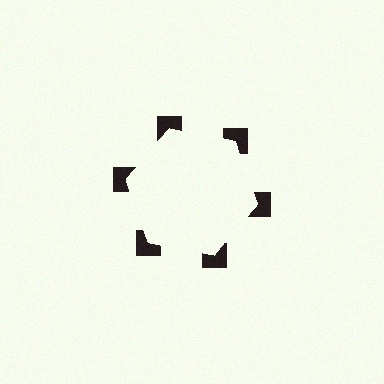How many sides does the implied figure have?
6 sides.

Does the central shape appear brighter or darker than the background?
It typically appears slightly brighter than the background, even though no actual brightness change is drawn.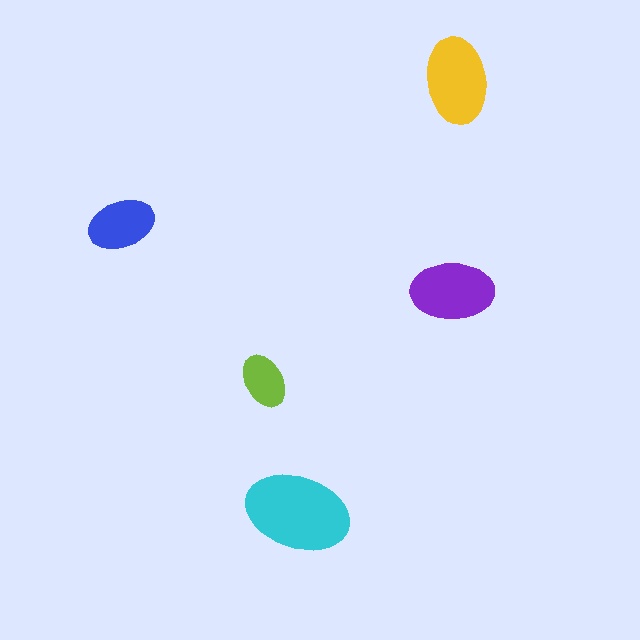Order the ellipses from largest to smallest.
the cyan one, the yellow one, the purple one, the blue one, the lime one.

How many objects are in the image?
There are 5 objects in the image.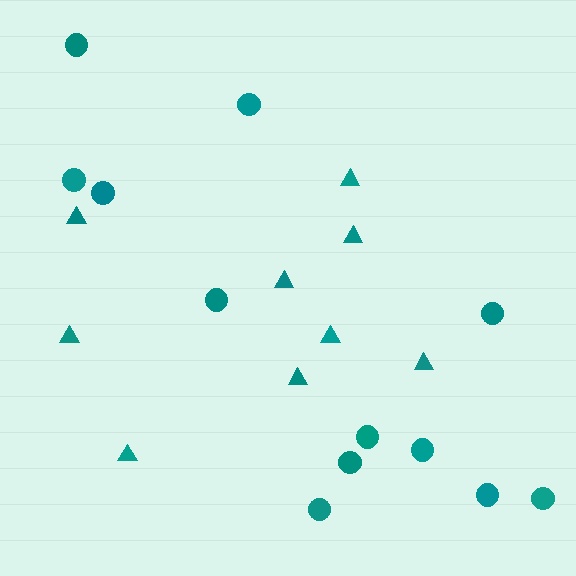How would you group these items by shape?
There are 2 groups: one group of triangles (9) and one group of circles (12).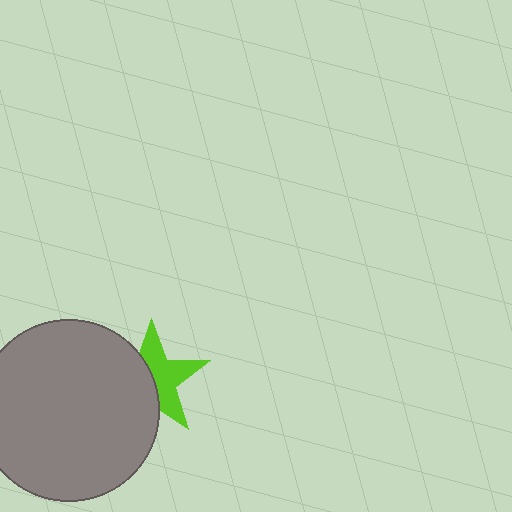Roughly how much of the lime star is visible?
About half of it is visible (roughly 54%).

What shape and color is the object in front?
The object in front is a gray circle.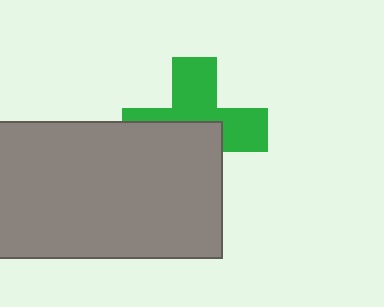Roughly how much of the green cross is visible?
About half of it is visible (roughly 51%).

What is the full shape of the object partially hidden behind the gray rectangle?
The partially hidden object is a green cross.